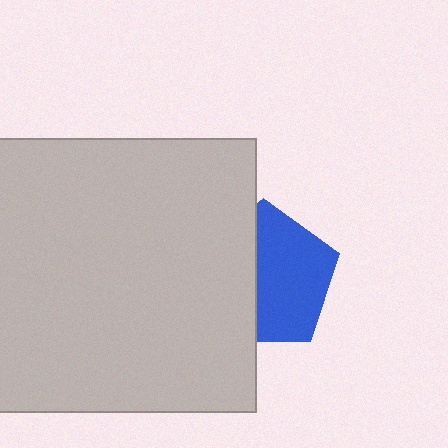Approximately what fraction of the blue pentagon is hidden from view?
Roughly 44% of the blue pentagon is hidden behind the light gray rectangle.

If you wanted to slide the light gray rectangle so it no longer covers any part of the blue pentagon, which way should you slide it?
Slide it left — that is the most direct way to separate the two shapes.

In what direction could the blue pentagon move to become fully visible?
The blue pentagon could move right. That would shift it out from behind the light gray rectangle entirely.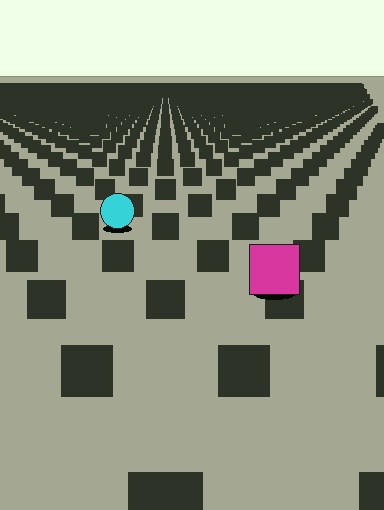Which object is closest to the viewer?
The magenta square is closest. The texture marks near it are larger and more spread out.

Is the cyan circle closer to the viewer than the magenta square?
No. The magenta square is closer — you can tell from the texture gradient: the ground texture is coarser near it.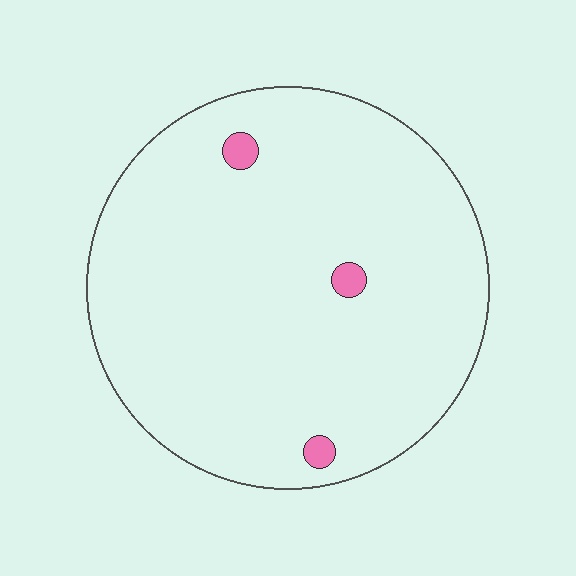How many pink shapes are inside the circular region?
3.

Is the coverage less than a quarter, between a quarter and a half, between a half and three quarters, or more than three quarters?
Less than a quarter.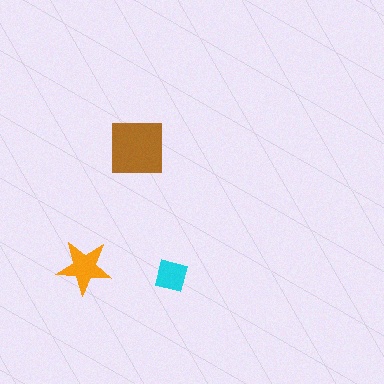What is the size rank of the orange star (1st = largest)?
2nd.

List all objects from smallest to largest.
The cyan square, the orange star, the brown square.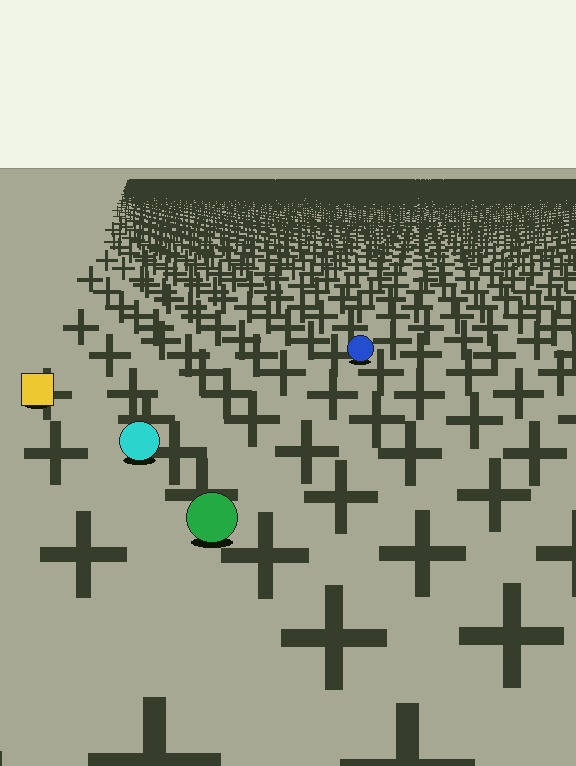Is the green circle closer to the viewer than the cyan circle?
Yes. The green circle is closer — you can tell from the texture gradient: the ground texture is coarser near it.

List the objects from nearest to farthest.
From nearest to farthest: the green circle, the cyan circle, the yellow square, the blue circle.